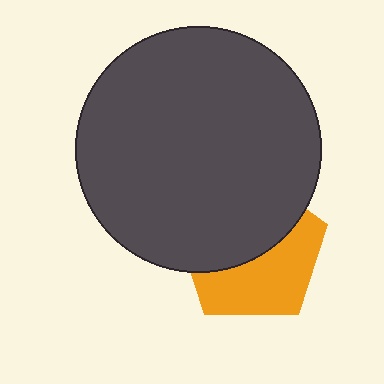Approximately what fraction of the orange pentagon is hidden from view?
Roughly 52% of the orange pentagon is hidden behind the dark gray circle.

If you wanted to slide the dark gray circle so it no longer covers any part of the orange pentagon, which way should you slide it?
Slide it up — that is the most direct way to separate the two shapes.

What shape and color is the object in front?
The object in front is a dark gray circle.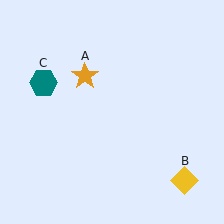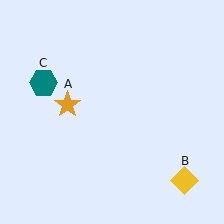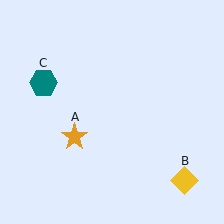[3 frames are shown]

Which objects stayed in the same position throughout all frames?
Yellow diamond (object B) and teal hexagon (object C) remained stationary.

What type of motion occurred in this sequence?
The orange star (object A) rotated counterclockwise around the center of the scene.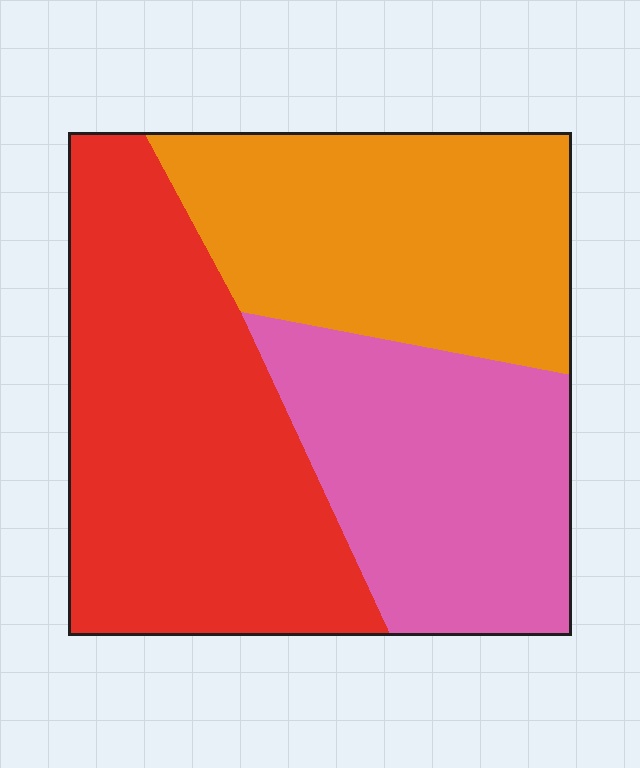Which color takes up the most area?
Red, at roughly 40%.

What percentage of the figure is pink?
Pink takes up about one quarter (1/4) of the figure.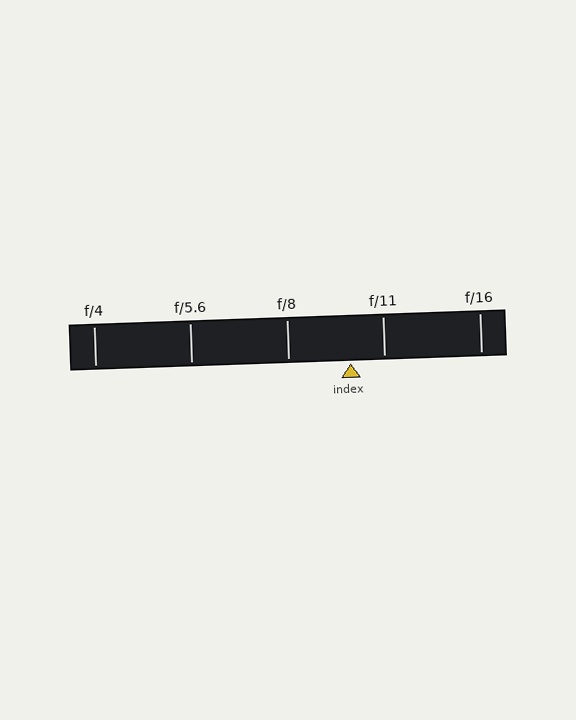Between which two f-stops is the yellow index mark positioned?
The index mark is between f/8 and f/11.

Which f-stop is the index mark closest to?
The index mark is closest to f/11.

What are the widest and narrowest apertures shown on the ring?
The widest aperture shown is f/4 and the narrowest is f/16.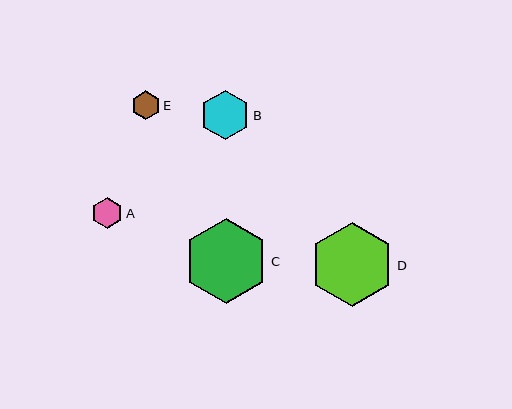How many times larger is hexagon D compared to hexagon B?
Hexagon D is approximately 1.7 times the size of hexagon B.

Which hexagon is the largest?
Hexagon C is the largest with a size of approximately 85 pixels.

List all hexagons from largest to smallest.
From largest to smallest: C, D, B, A, E.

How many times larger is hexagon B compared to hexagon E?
Hexagon B is approximately 1.7 times the size of hexagon E.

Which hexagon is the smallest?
Hexagon E is the smallest with a size of approximately 29 pixels.